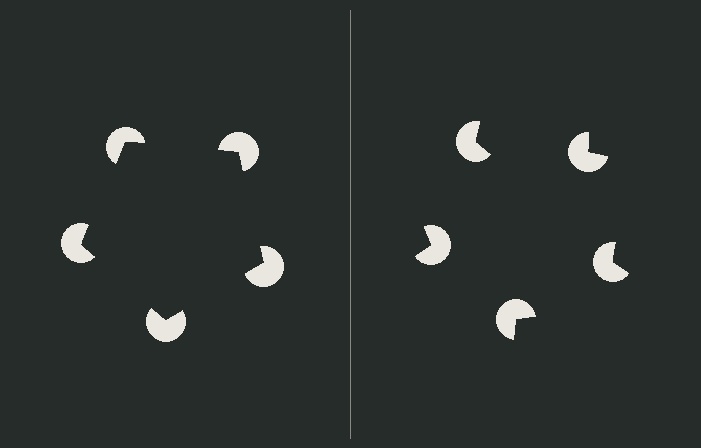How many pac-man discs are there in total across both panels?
10 — 5 on each side.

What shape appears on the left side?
An illusory pentagon.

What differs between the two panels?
The pac-man discs are positioned identically on both sides; only the wedge orientations differ. On the left they align to a pentagon; on the right they are misaligned.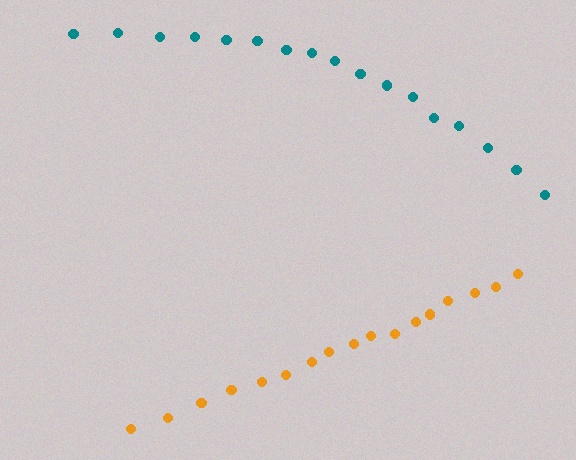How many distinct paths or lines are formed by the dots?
There are 2 distinct paths.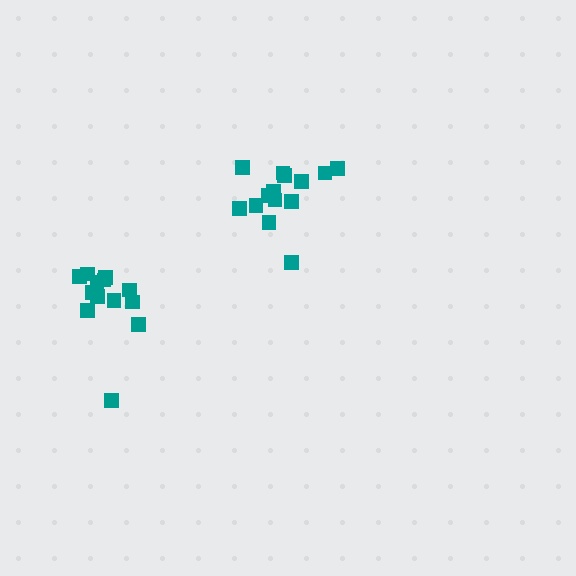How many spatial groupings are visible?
There are 2 spatial groupings.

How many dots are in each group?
Group 1: 14 dots, Group 2: 13 dots (27 total).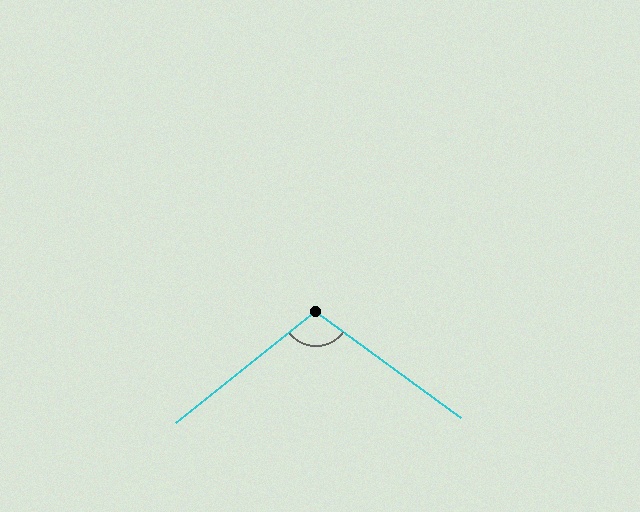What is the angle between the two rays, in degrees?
Approximately 105 degrees.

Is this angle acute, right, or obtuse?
It is obtuse.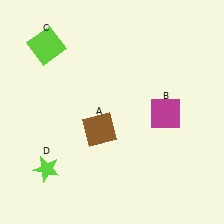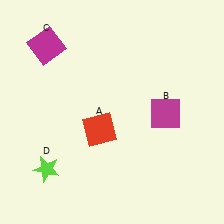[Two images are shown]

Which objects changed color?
A changed from brown to red. C changed from lime to magenta.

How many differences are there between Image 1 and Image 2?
There are 2 differences between the two images.